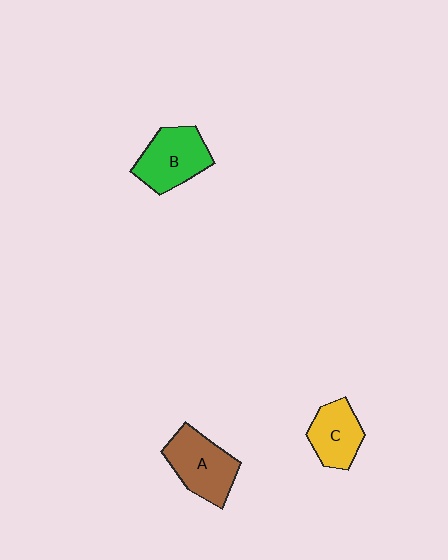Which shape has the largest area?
Shape A (brown).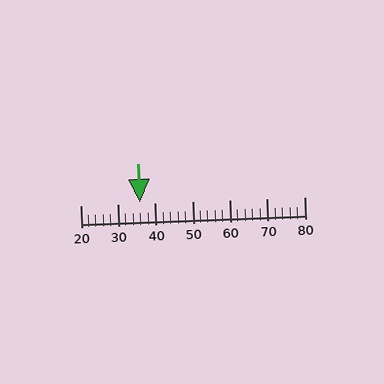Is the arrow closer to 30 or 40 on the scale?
The arrow is closer to 40.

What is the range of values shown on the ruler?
The ruler shows values from 20 to 80.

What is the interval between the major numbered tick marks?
The major tick marks are spaced 10 units apart.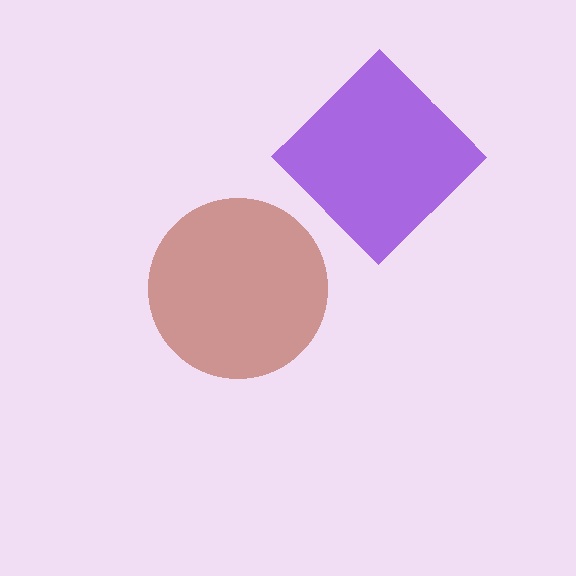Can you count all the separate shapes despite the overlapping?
Yes, there are 2 separate shapes.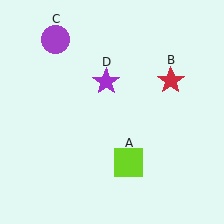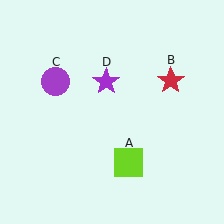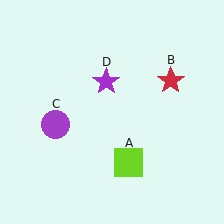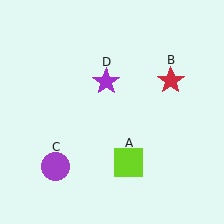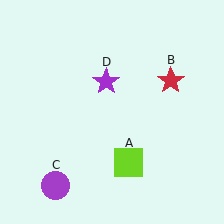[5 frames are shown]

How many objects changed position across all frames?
1 object changed position: purple circle (object C).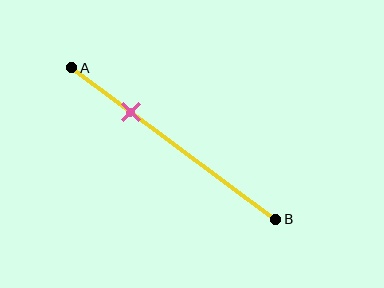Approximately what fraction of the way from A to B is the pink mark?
The pink mark is approximately 30% of the way from A to B.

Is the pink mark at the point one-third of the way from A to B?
No, the mark is at about 30% from A, not at the 33% one-third point.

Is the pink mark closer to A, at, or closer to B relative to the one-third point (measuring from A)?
The pink mark is closer to point A than the one-third point of segment AB.